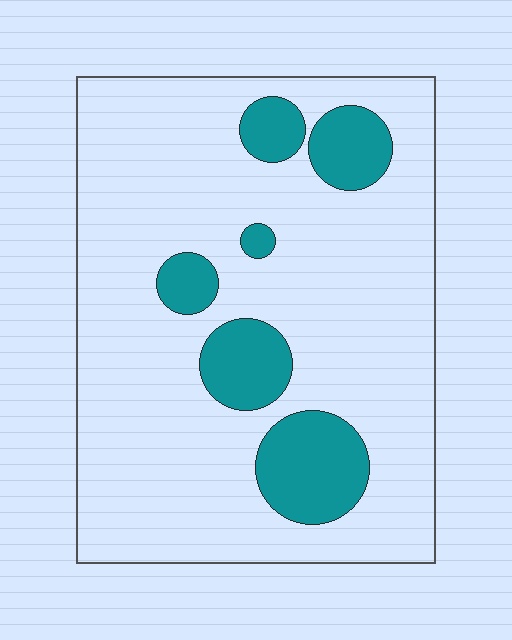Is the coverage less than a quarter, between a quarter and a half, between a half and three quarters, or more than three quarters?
Less than a quarter.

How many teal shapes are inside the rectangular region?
6.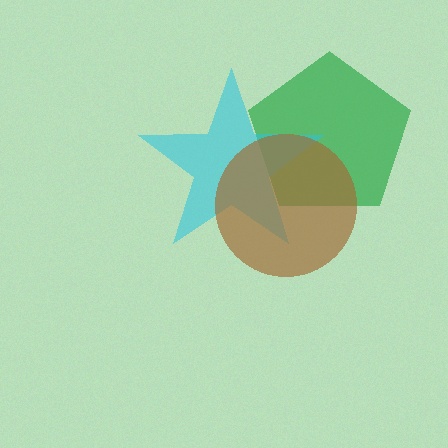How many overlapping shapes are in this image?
There are 3 overlapping shapes in the image.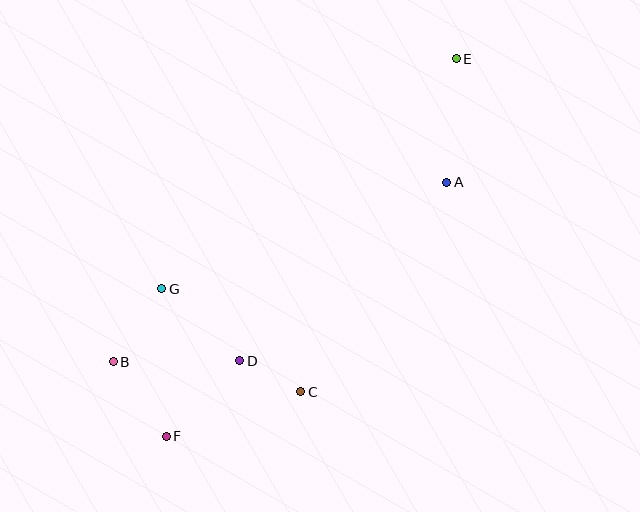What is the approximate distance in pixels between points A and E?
The distance between A and E is approximately 124 pixels.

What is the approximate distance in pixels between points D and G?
The distance between D and G is approximately 106 pixels.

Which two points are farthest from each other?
Points E and F are farthest from each other.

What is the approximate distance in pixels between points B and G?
The distance between B and G is approximately 88 pixels.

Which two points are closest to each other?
Points C and D are closest to each other.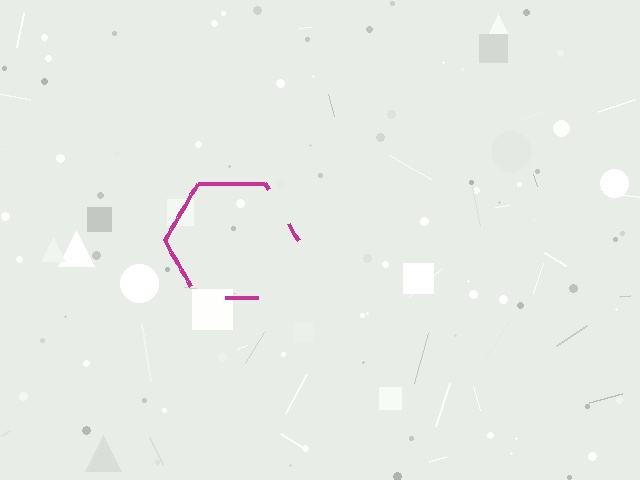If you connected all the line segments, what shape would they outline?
They would outline a hexagon.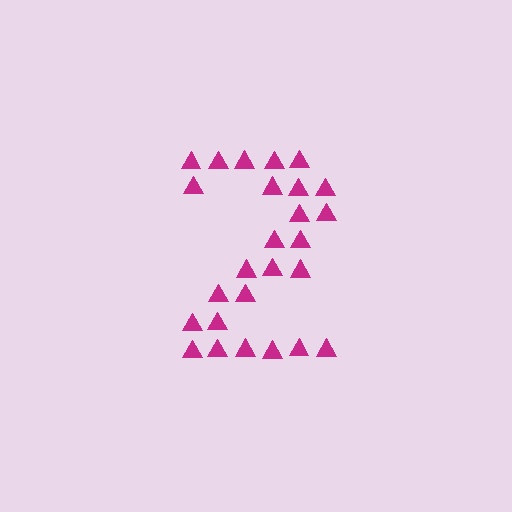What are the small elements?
The small elements are triangles.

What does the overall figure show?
The overall figure shows the digit 2.